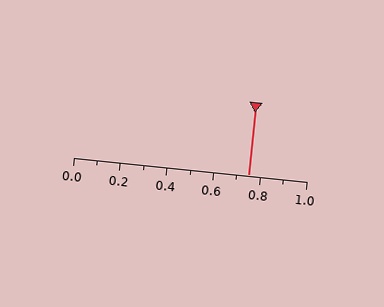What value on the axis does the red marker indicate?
The marker indicates approximately 0.75.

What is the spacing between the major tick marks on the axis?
The major ticks are spaced 0.2 apart.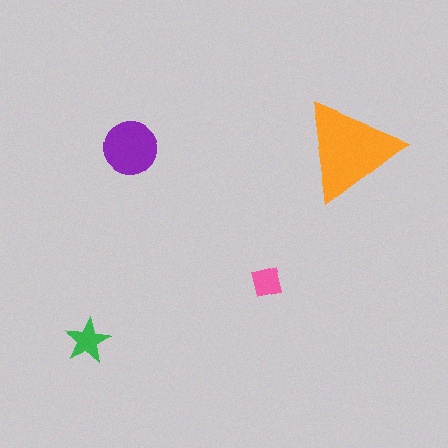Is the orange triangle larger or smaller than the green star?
Larger.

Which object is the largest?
The orange triangle.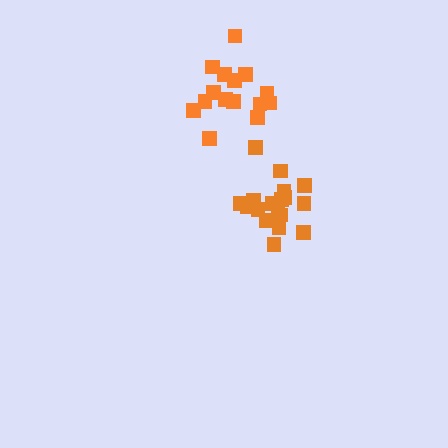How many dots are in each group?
Group 1: 19 dots, Group 2: 16 dots (35 total).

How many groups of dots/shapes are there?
There are 2 groups.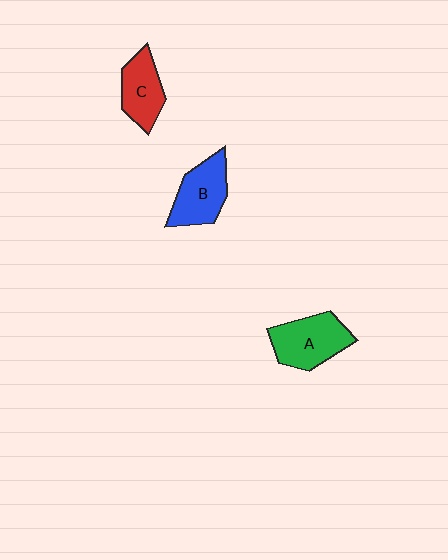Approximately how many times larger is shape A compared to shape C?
Approximately 1.3 times.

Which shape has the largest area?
Shape A (green).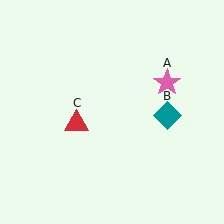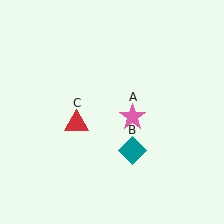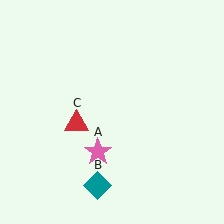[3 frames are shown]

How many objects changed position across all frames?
2 objects changed position: pink star (object A), teal diamond (object B).